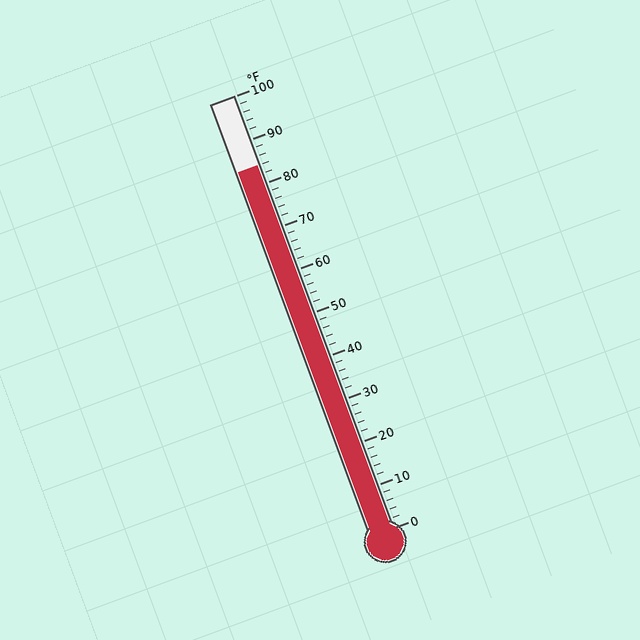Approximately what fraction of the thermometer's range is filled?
The thermometer is filled to approximately 85% of its range.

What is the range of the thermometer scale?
The thermometer scale ranges from 0°F to 100°F.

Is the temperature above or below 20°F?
The temperature is above 20°F.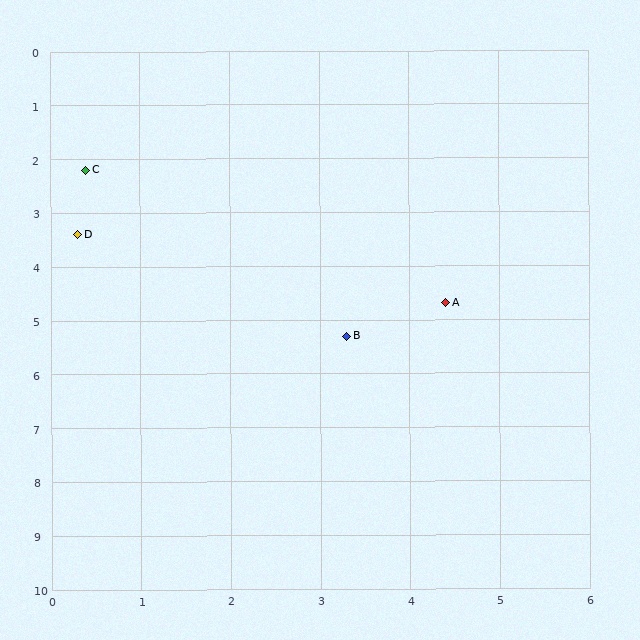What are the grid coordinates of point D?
Point D is at approximately (0.3, 3.4).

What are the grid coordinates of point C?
Point C is at approximately (0.4, 2.2).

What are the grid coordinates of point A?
Point A is at approximately (4.4, 4.7).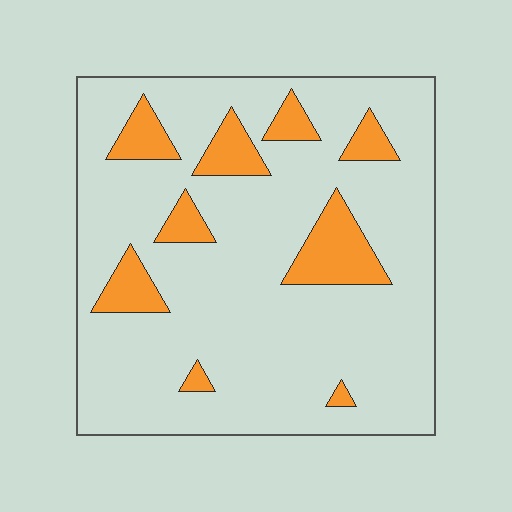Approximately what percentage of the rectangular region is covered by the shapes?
Approximately 15%.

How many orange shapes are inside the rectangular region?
9.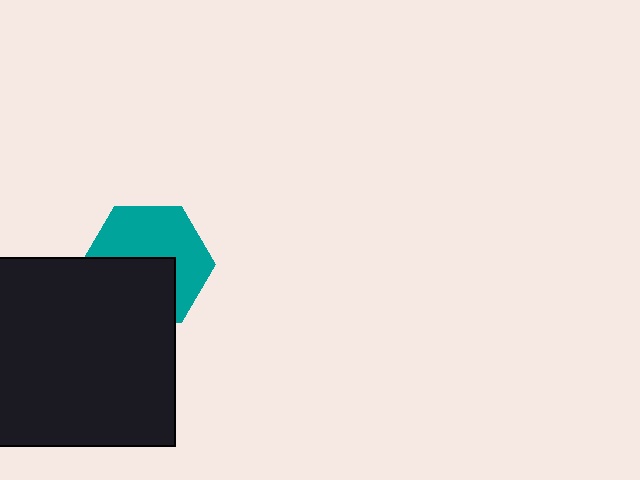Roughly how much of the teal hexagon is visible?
About half of it is visible (roughly 56%).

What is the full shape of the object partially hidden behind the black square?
The partially hidden object is a teal hexagon.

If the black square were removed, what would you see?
You would see the complete teal hexagon.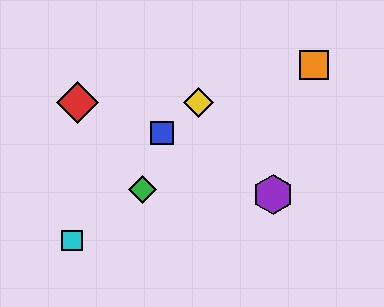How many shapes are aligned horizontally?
2 shapes (the red diamond, the yellow diamond) are aligned horizontally.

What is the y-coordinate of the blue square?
The blue square is at y≈133.